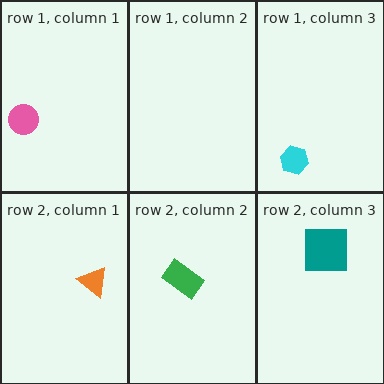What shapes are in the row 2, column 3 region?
The teal square.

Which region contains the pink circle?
The row 1, column 1 region.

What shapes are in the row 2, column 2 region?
The green rectangle.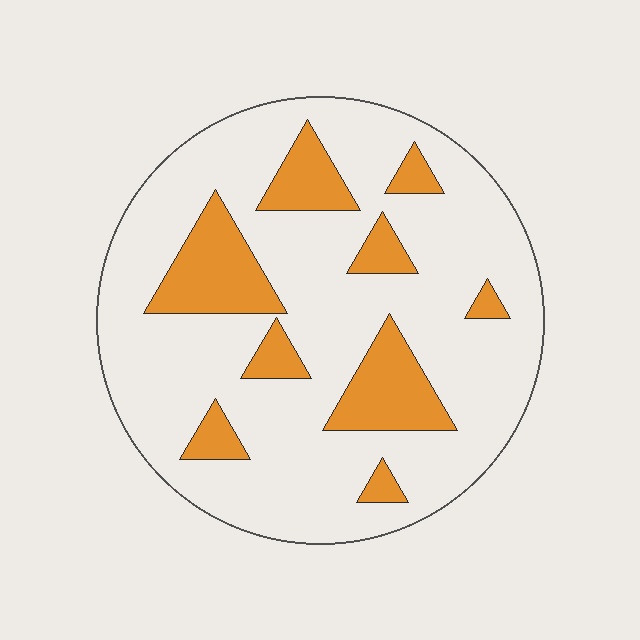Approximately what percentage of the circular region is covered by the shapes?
Approximately 20%.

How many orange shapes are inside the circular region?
9.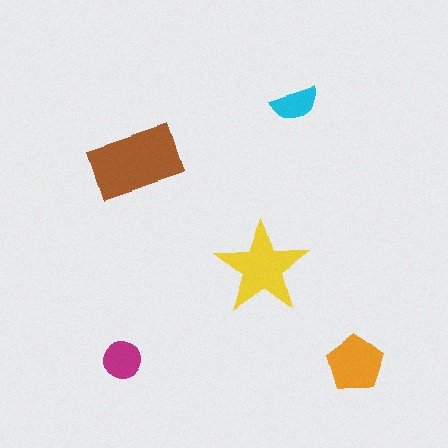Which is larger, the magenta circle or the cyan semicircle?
The magenta circle.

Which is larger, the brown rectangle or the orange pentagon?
The brown rectangle.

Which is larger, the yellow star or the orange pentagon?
The yellow star.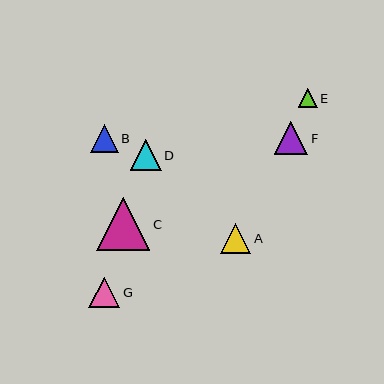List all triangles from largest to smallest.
From largest to smallest: C, F, D, G, A, B, E.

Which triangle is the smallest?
Triangle E is the smallest with a size of approximately 18 pixels.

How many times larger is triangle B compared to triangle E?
Triangle B is approximately 1.5 times the size of triangle E.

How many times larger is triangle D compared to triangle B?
Triangle D is approximately 1.1 times the size of triangle B.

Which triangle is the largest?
Triangle C is the largest with a size of approximately 53 pixels.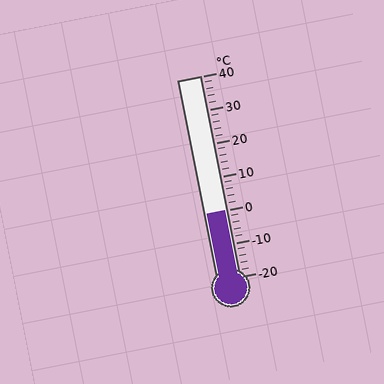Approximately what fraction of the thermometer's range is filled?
The thermometer is filled to approximately 35% of its range.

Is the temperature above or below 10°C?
The temperature is below 10°C.